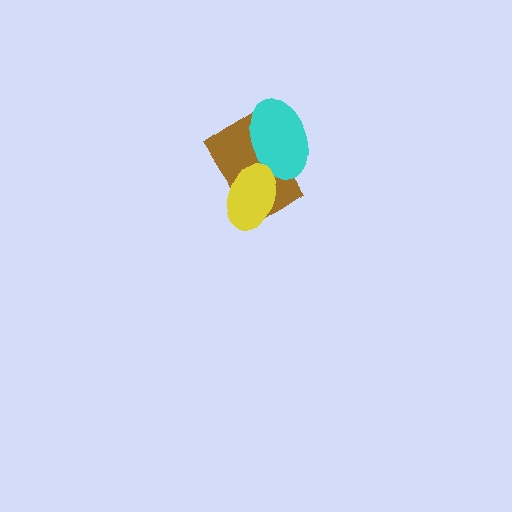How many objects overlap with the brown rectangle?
2 objects overlap with the brown rectangle.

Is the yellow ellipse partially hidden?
No, no other shape covers it.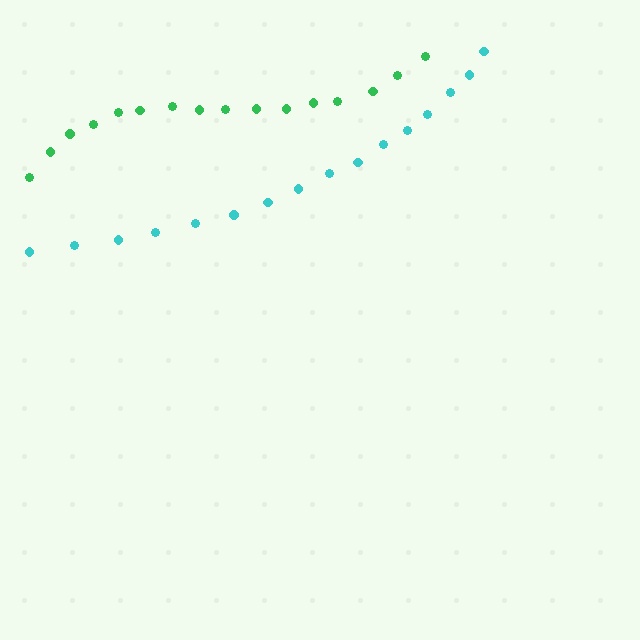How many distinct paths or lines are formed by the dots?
There are 2 distinct paths.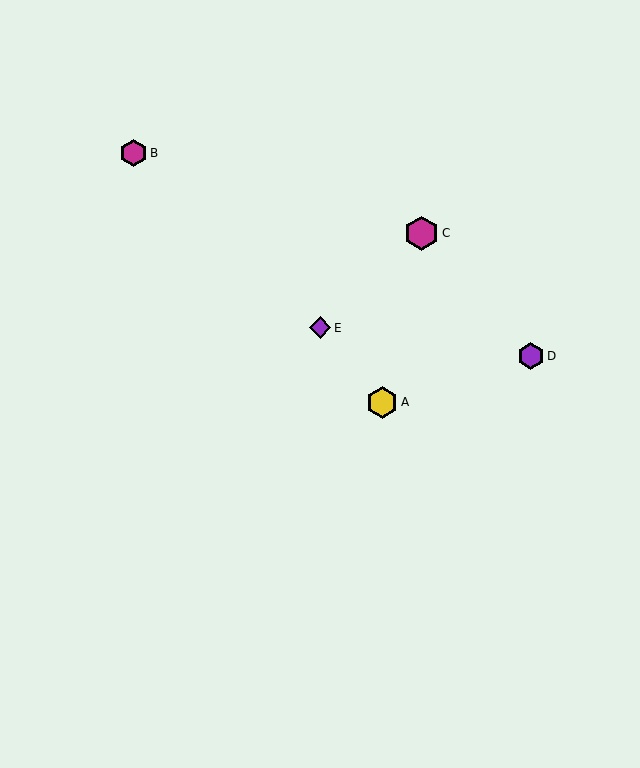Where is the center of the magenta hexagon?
The center of the magenta hexagon is at (134, 153).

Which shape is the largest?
The magenta hexagon (labeled C) is the largest.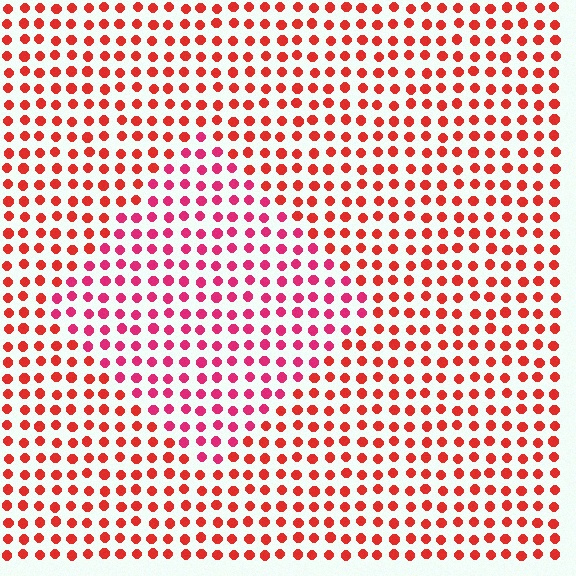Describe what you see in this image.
The image is filled with small red elements in a uniform arrangement. A diamond-shaped region is visible where the elements are tinted to a slightly different hue, forming a subtle color boundary.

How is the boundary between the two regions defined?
The boundary is defined purely by a slight shift in hue (about 27 degrees). Spacing, size, and orientation are identical on both sides.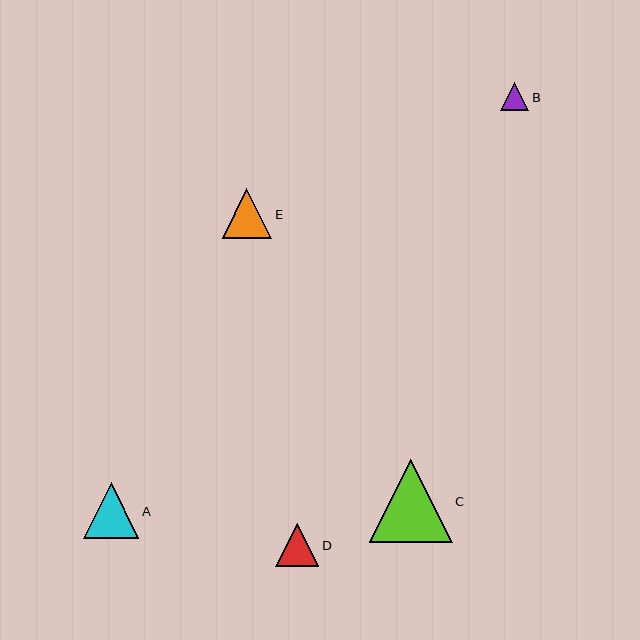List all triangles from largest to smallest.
From largest to smallest: C, A, E, D, B.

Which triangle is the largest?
Triangle C is the largest with a size of approximately 83 pixels.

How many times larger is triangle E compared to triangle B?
Triangle E is approximately 1.7 times the size of triangle B.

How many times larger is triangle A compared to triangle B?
Triangle A is approximately 1.9 times the size of triangle B.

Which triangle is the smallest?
Triangle B is the smallest with a size of approximately 28 pixels.